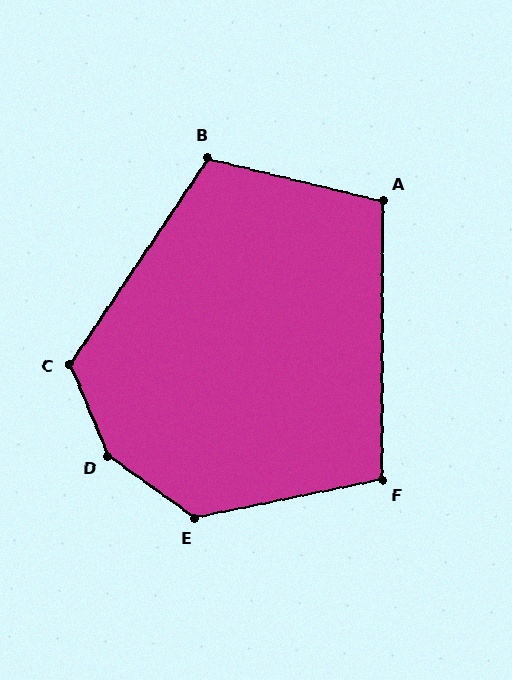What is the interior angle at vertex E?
Approximately 133 degrees (obtuse).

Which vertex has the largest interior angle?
D, at approximately 148 degrees.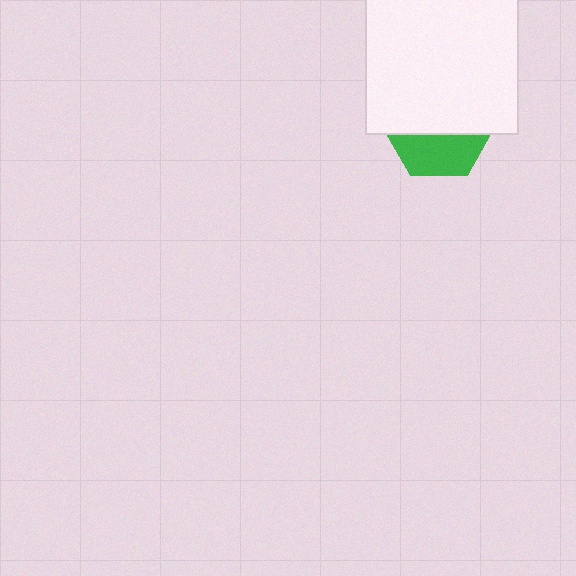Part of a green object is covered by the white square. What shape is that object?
It is a hexagon.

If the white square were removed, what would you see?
You would see the complete green hexagon.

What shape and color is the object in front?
The object in front is a white square.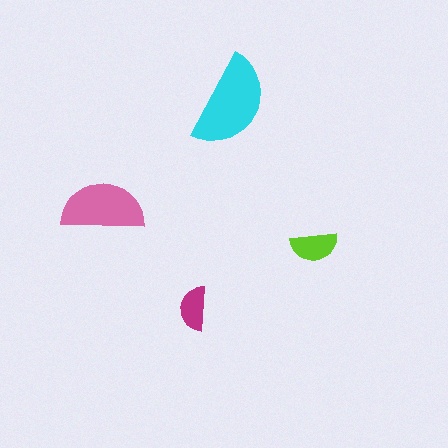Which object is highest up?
The cyan semicircle is topmost.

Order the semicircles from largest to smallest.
the cyan one, the pink one, the lime one, the magenta one.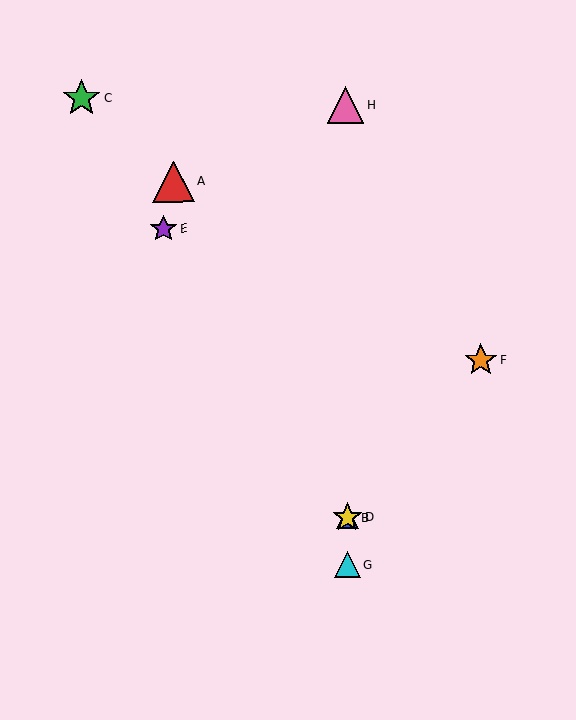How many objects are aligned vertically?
4 objects (B, D, G, H) are aligned vertically.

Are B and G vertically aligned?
Yes, both are at x≈347.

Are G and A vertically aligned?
No, G is at x≈347 and A is at x≈174.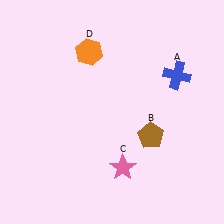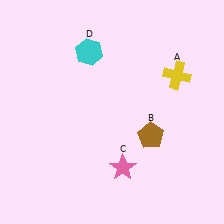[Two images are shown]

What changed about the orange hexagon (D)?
In Image 1, D is orange. In Image 2, it changed to cyan.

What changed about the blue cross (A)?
In Image 1, A is blue. In Image 2, it changed to yellow.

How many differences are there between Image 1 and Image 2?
There are 2 differences between the two images.